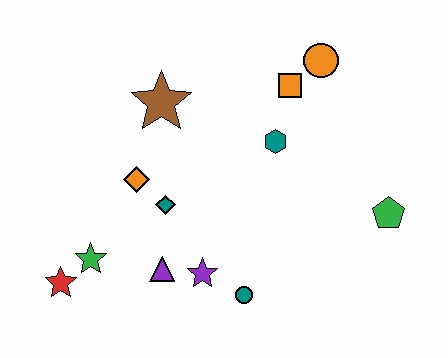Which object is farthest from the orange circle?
The red star is farthest from the orange circle.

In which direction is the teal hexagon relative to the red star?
The teal hexagon is to the right of the red star.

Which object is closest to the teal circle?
The purple star is closest to the teal circle.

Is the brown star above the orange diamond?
Yes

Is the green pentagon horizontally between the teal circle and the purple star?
No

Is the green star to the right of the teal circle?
No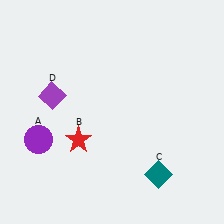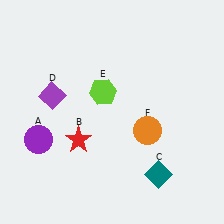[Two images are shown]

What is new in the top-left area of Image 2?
A lime hexagon (E) was added in the top-left area of Image 2.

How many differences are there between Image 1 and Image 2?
There are 2 differences between the two images.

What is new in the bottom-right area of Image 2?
An orange circle (F) was added in the bottom-right area of Image 2.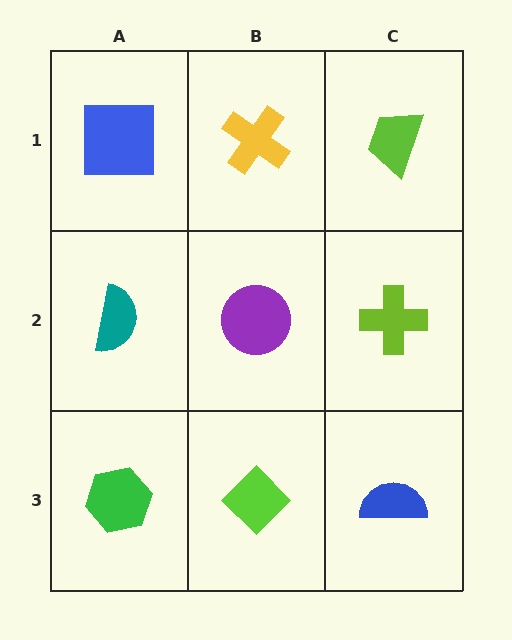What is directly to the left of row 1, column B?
A blue square.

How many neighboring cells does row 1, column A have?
2.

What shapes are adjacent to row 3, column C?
A lime cross (row 2, column C), a lime diamond (row 3, column B).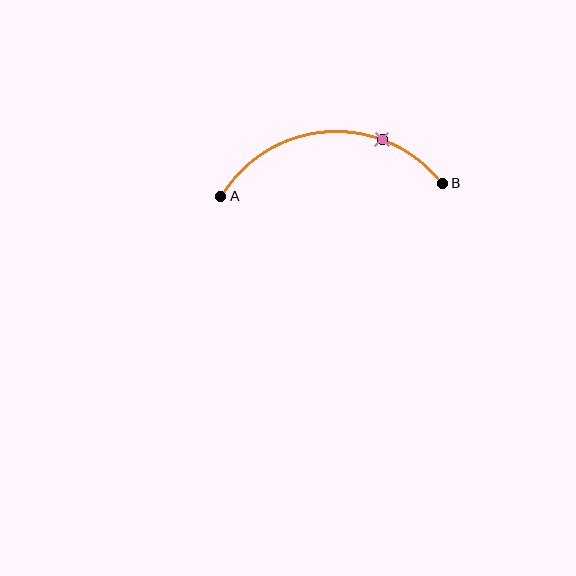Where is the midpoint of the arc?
The arc midpoint is the point on the curve farthest from the straight line joining A and B. It sits above that line.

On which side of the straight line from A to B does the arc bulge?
The arc bulges above the straight line connecting A and B.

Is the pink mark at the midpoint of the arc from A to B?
No. The pink mark lies on the arc but is closer to endpoint B. The arc midpoint would be at the point on the curve equidistant along the arc from both A and B.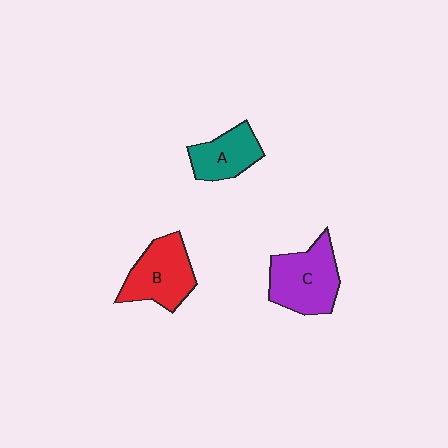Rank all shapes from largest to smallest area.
From largest to smallest: C (purple), B (red), A (teal).